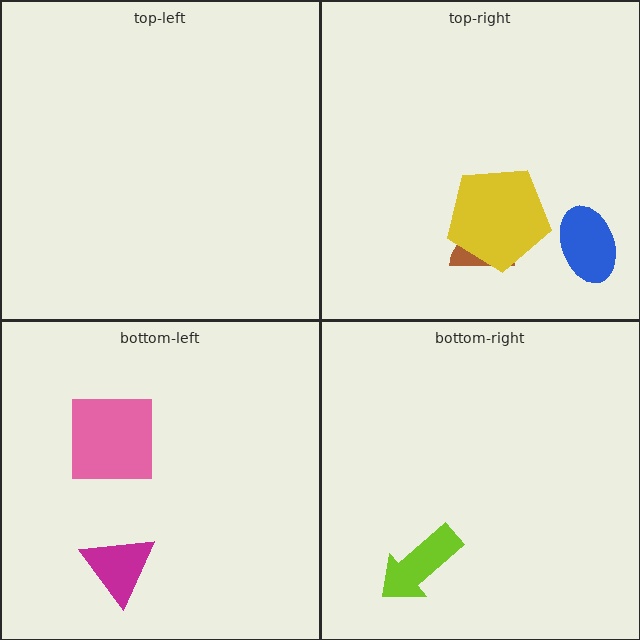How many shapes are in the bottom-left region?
2.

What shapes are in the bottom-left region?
The pink square, the magenta triangle.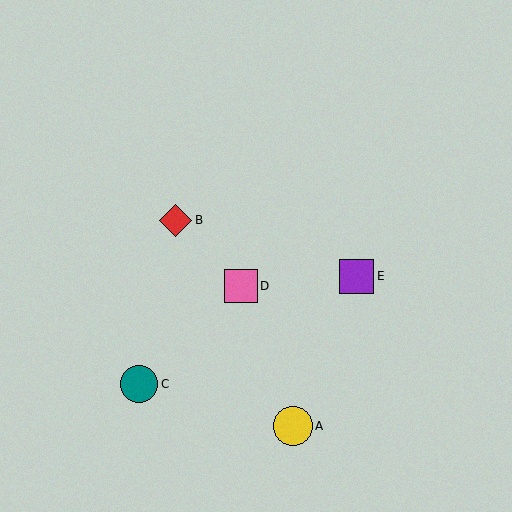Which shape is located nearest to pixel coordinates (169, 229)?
The red diamond (labeled B) at (176, 220) is nearest to that location.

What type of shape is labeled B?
Shape B is a red diamond.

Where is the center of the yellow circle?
The center of the yellow circle is at (293, 426).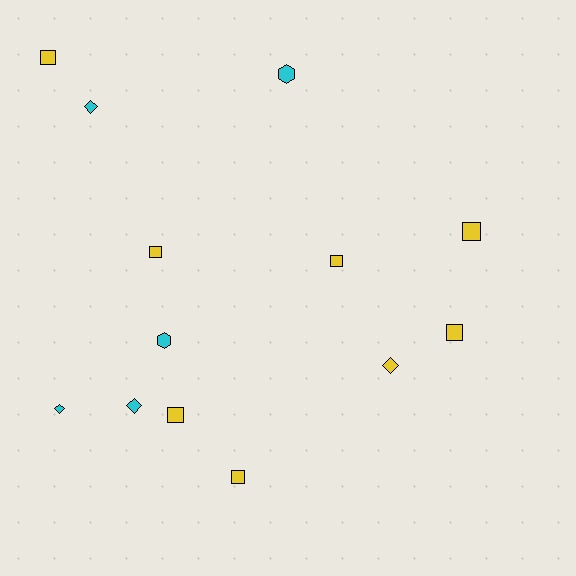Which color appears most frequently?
Yellow, with 8 objects.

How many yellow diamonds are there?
There is 1 yellow diamond.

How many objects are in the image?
There are 13 objects.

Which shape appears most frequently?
Square, with 7 objects.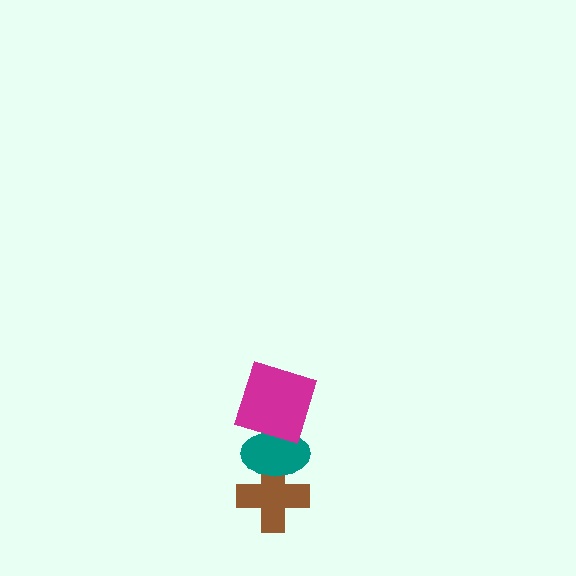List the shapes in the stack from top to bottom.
From top to bottom: the magenta square, the teal ellipse, the brown cross.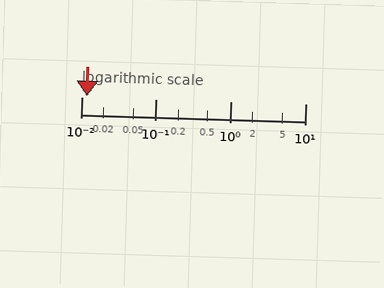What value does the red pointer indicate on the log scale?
The pointer indicates approximately 0.012.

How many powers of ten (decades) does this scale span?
The scale spans 3 decades, from 0.01 to 10.